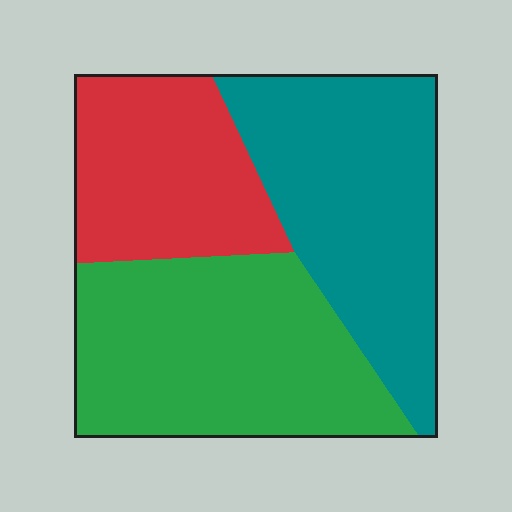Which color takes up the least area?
Red, at roughly 25%.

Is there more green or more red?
Green.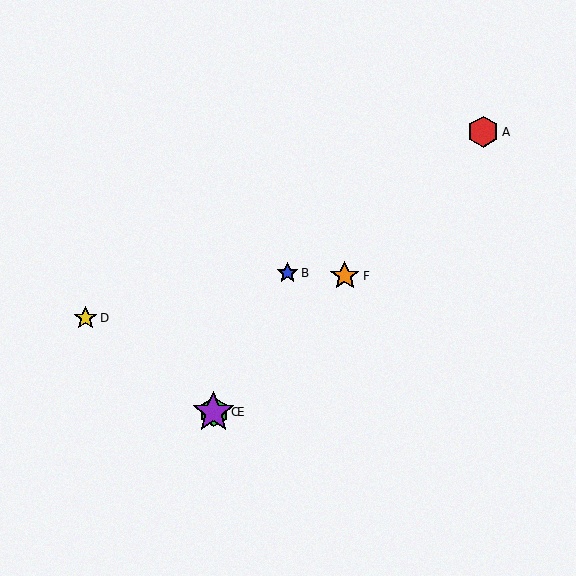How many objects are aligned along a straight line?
4 objects (A, C, E, F) are aligned along a straight line.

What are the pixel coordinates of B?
Object B is at (288, 273).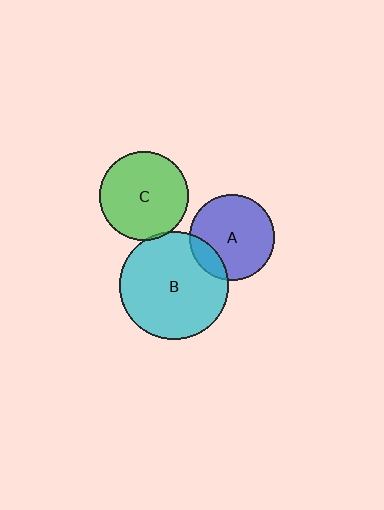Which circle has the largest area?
Circle B (cyan).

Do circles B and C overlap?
Yes.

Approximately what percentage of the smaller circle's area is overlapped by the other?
Approximately 5%.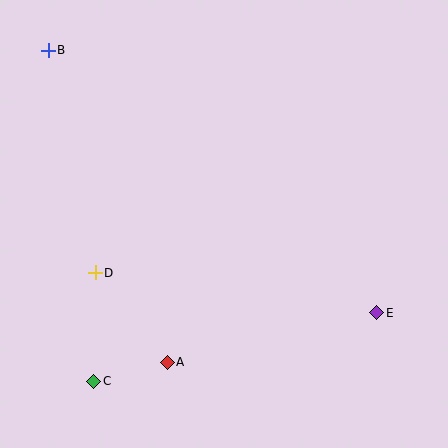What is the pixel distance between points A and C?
The distance between A and C is 76 pixels.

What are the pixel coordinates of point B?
Point B is at (48, 50).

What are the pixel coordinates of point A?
Point A is at (167, 362).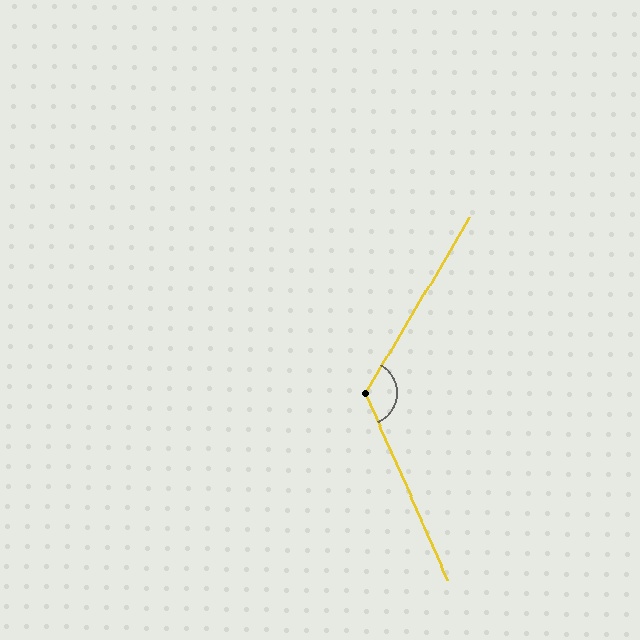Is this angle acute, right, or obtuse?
It is obtuse.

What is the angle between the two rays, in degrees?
Approximately 125 degrees.